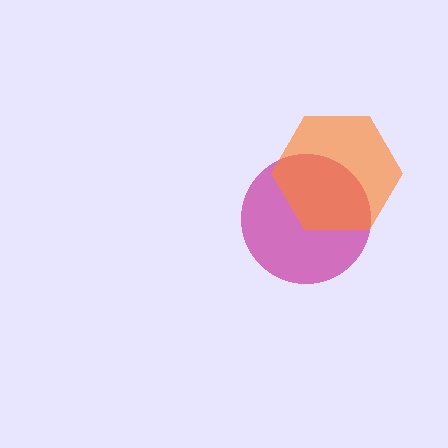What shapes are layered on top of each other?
The layered shapes are: a magenta circle, an orange hexagon.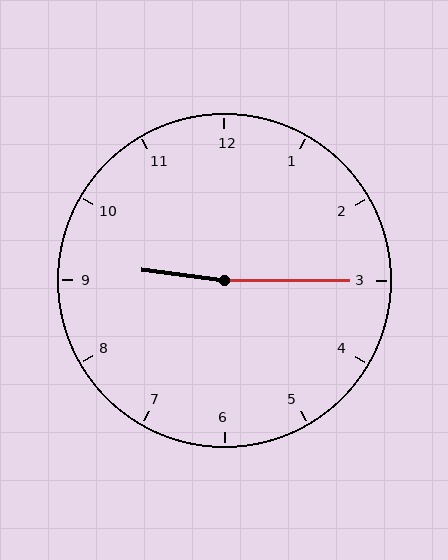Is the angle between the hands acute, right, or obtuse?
It is obtuse.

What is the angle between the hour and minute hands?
Approximately 172 degrees.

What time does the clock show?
9:15.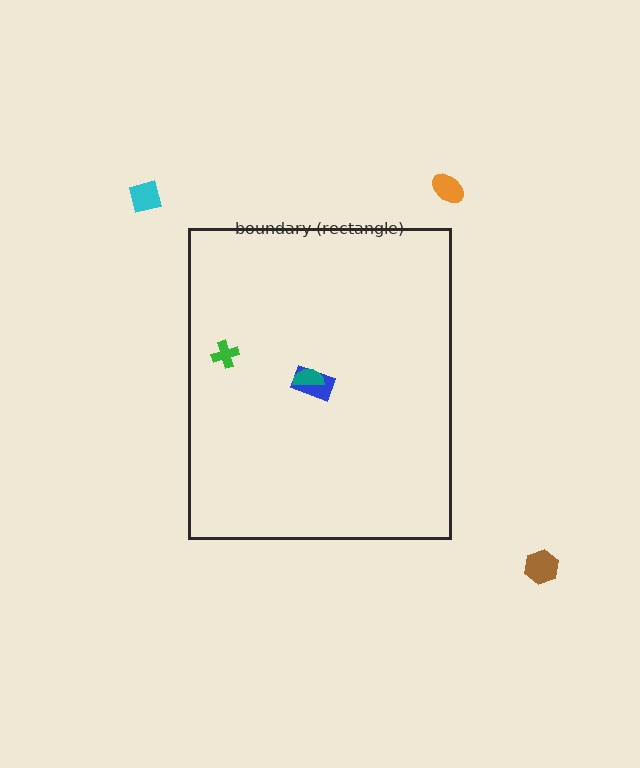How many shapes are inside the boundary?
3 inside, 3 outside.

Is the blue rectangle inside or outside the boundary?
Inside.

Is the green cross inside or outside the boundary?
Inside.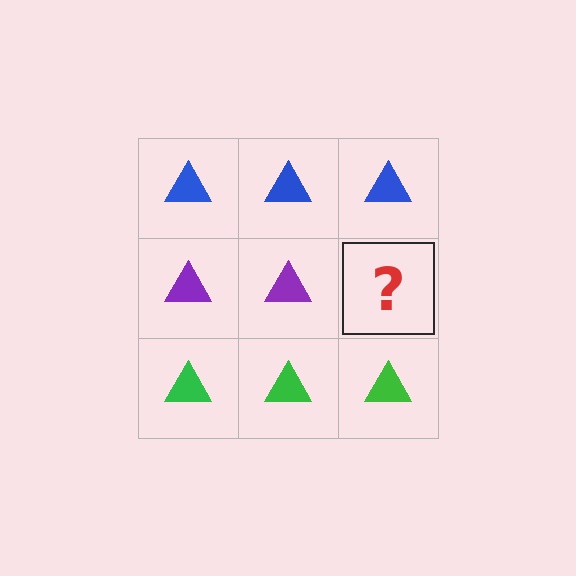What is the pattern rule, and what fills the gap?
The rule is that each row has a consistent color. The gap should be filled with a purple triangle.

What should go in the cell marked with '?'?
The missing cell should contain a purple triangle.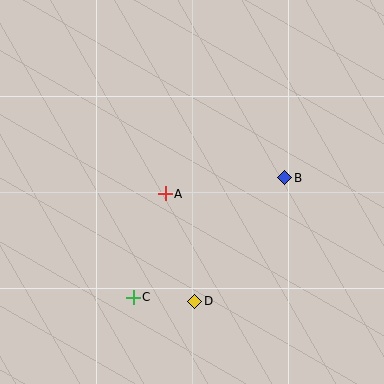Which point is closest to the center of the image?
Point A at (165, 194) is closest to the center.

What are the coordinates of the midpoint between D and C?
The midpoint between D and C is at (164, 299).